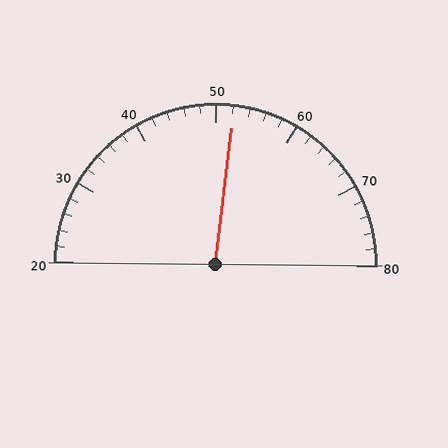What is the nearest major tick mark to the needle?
The nearest major tick mark is 50.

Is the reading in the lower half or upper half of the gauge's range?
The reading is in the upper half of the range (20 to 80).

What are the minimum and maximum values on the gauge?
The gauge ranges from 20 to 80.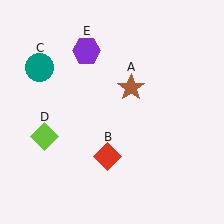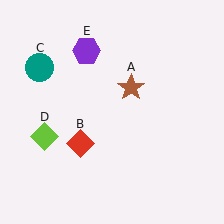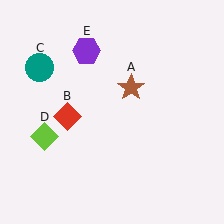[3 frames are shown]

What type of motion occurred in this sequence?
The red diamond (object B) rotated clockwise around the center of the scene.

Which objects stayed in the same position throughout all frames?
Brown star (object A) and teal circle (object C) and lime diamond (object D) and purple hexagon (object E) remained stationary.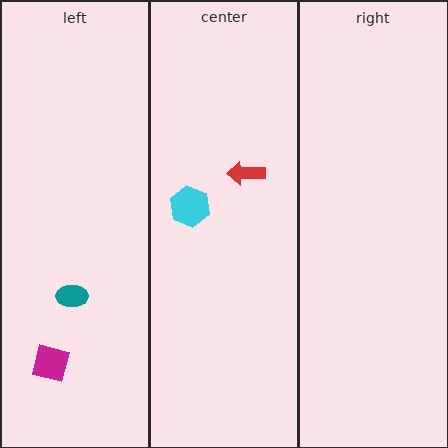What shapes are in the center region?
The red arrow, the cyan hexagon.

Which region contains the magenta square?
The left region.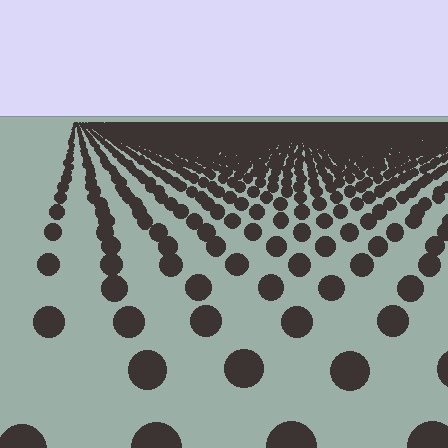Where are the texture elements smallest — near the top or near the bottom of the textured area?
Near the top.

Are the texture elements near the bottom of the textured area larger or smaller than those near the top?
Larger. Near the bottom, elements are closer to the viewer and appear at a bigger on-screen size.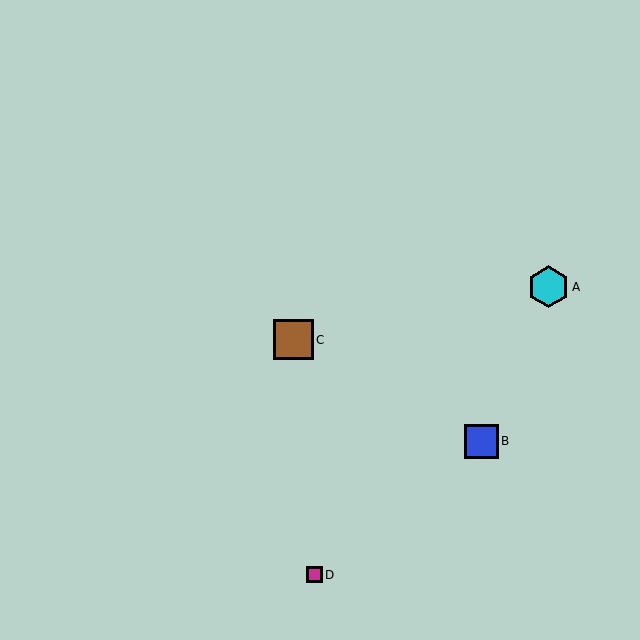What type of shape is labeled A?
Shape A is a cyan hexagon.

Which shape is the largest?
The cyan hexagon (labeled A) is the largest.